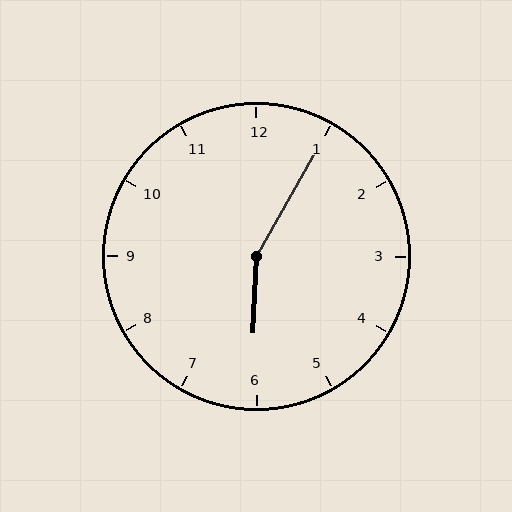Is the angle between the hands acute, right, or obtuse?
It is obtuse.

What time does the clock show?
6:05.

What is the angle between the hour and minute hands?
Approximately 152 degrees.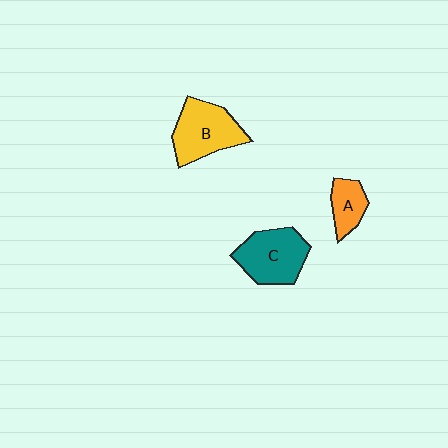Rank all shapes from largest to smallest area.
From largest to smallest: B (yellow), C (teal), A (orange).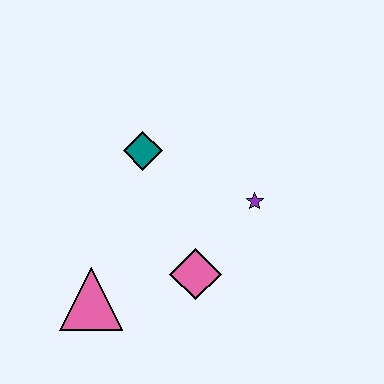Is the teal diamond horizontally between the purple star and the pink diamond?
No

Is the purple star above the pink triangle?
Yes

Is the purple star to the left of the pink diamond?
No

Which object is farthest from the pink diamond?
The teal diamond is farthest from the pink diamond.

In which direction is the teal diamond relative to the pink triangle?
The teal diamond is above the pink triangle.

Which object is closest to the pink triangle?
The pink diamond is closest to the pink triangle.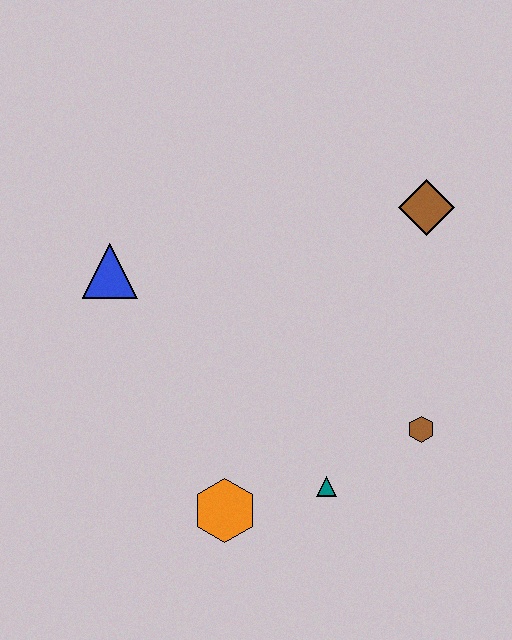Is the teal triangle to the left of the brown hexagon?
Yes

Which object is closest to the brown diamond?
The brown hexagon is closest to the brown diamond.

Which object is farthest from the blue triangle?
The brown hexagon is farthest from the blue triangle.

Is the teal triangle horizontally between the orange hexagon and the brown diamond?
Yes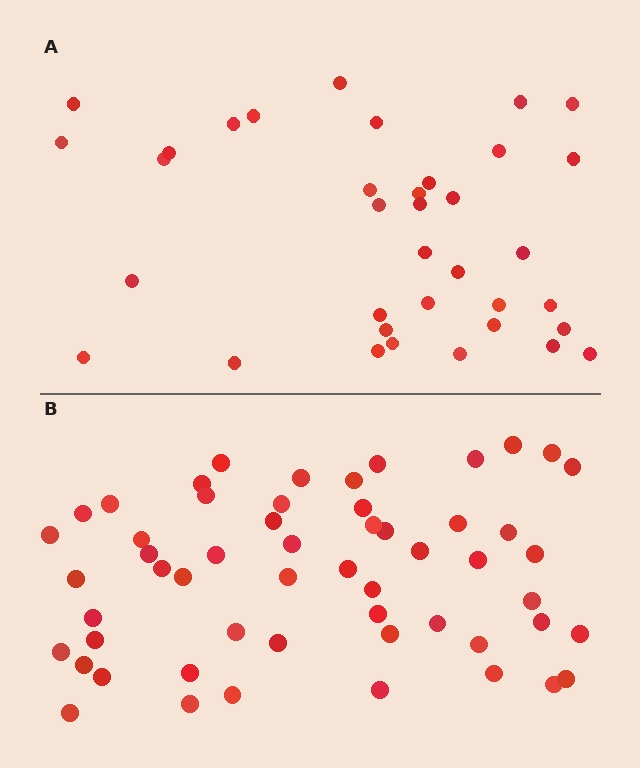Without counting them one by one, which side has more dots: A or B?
Region B (the bottom region) has more dots.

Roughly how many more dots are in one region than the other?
Region B has approximately 20 more dots than region A.